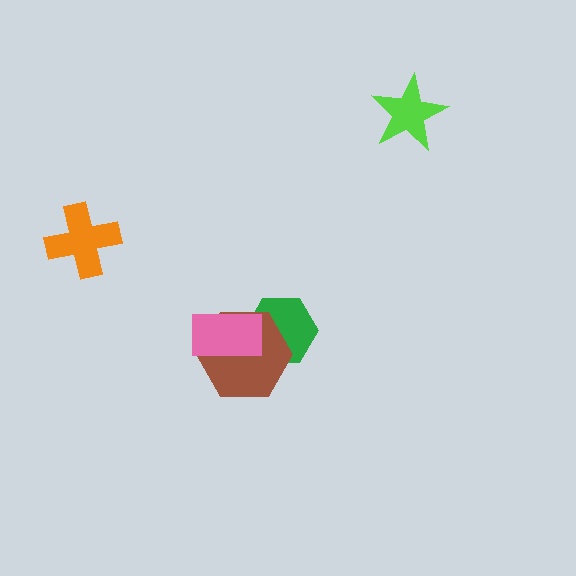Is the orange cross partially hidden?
No, no other shape covers it.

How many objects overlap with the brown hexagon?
2 objects overlap with the brown hexagon.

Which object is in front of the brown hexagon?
The pink rectangle is in front of the brown hexagon.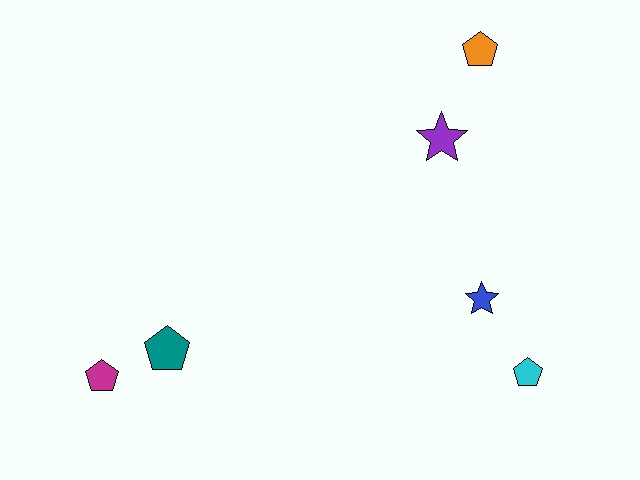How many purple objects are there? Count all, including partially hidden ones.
There is 1 purple object.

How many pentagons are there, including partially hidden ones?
There are 4 pentagons.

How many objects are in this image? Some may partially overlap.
There are 6 objects.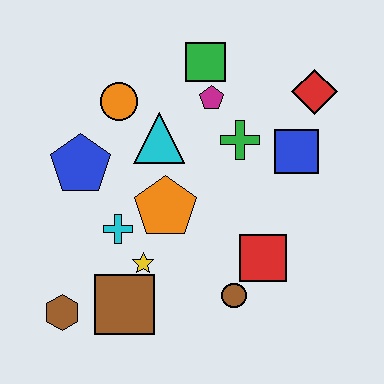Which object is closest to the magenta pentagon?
The green square is closest to the magenta pentagon.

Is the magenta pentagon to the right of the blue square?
No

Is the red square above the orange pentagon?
No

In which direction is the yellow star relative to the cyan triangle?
The yellow star is below the cyan triangle.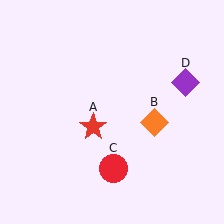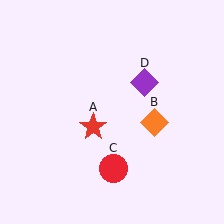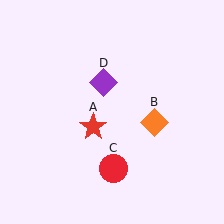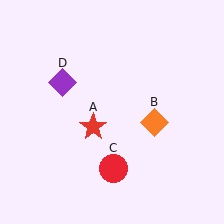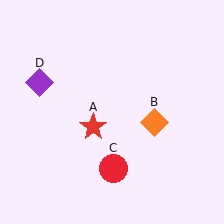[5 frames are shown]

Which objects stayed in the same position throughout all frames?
Red star (object A) and orange diamond (object B) and red circle (object C) remained stationary.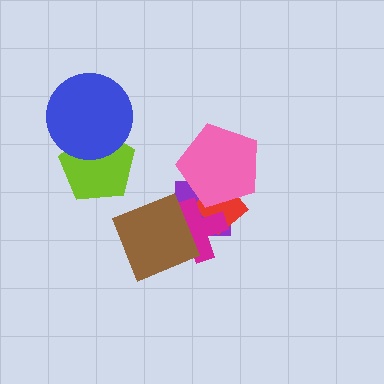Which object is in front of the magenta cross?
The brown diamond is in front of the magenta cross.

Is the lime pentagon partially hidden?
Yes, it is partially covered by another shape.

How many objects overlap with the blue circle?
1 object overlaps with the blue circle.